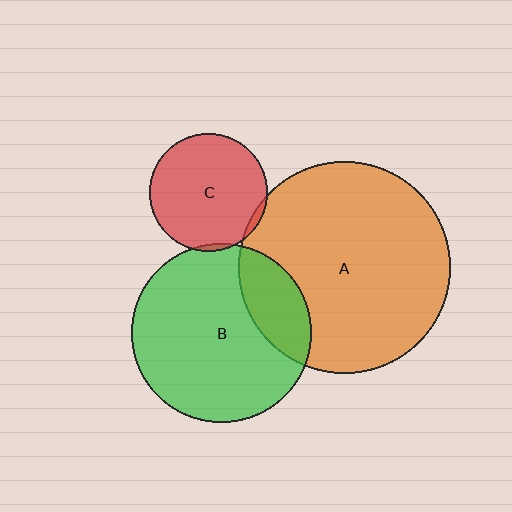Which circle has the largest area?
Circle A (orange).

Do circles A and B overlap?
Yes.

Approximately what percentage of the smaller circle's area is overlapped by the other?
Approximately 20%.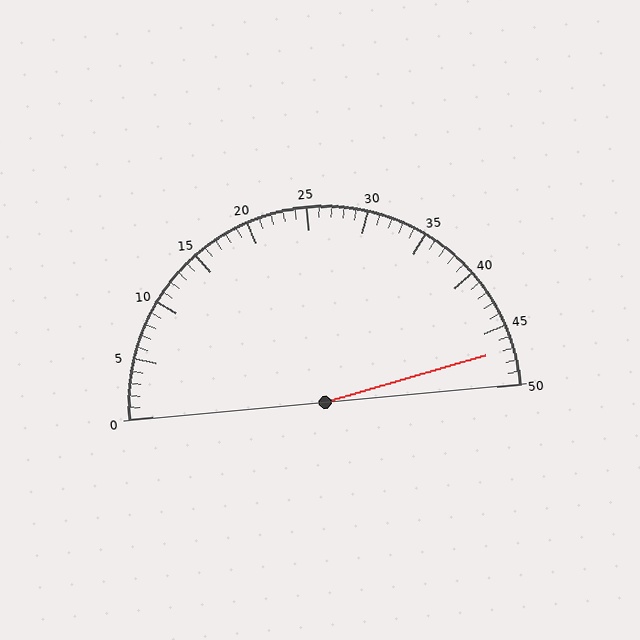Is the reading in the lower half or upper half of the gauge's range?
The reading is in the upper half of the range (0 to 50).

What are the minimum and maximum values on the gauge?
The gauge ranges from 0 to 50.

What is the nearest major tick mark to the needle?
The nearest major tick mark is 45.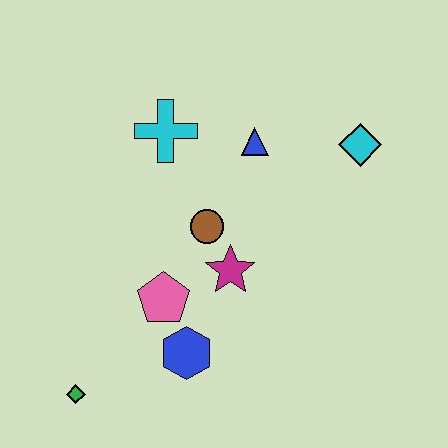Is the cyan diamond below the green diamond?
No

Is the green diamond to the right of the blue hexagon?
No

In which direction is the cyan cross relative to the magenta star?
The cyan cross is above the magenta star.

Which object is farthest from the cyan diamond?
The green diamond is farthest from the cyan diamond.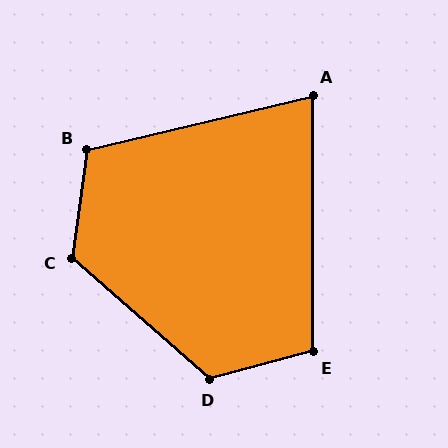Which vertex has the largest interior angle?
D, at approximately 124 degrees.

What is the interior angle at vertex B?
Approximately 111 degrees (obtuse).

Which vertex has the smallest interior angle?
A, at approximately 77 degrees.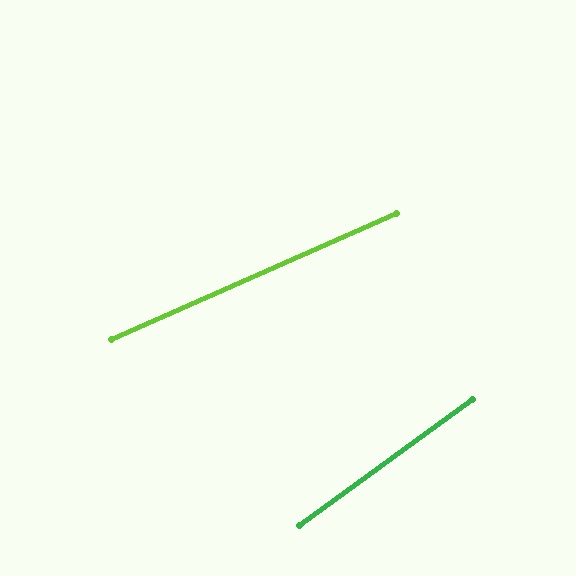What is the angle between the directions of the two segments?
Approximately 12 degrees.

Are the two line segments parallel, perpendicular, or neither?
Neither parallel nor perpendicular — they differ by about 12°.